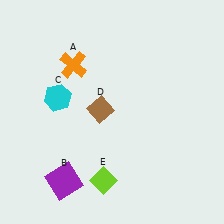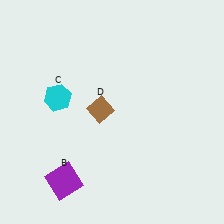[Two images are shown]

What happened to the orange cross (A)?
The orange cross (A) was removed in Image 2. It was in the top-left area of Image 1.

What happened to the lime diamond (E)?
The lime diamond (E) was removed in Image 2. It was in the bottom-left area of Image 1.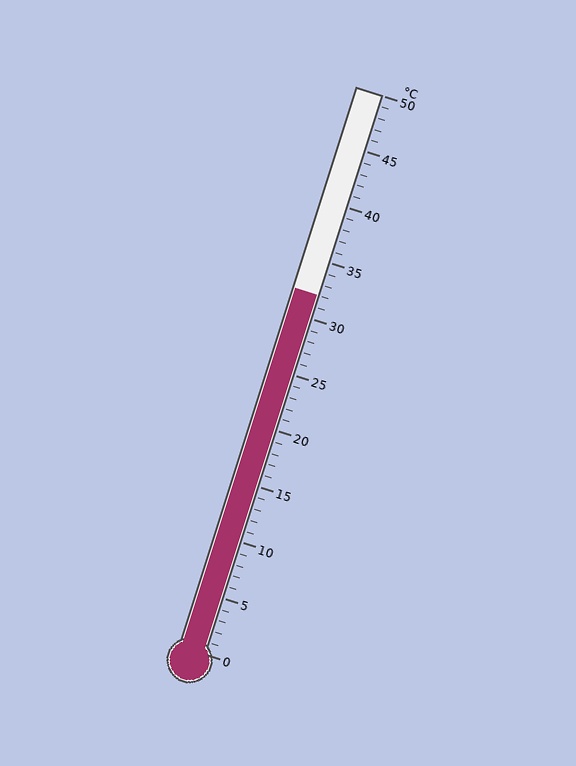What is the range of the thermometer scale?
The thermometer scale ranges from 0°C to 50°C.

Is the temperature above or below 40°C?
The temperature is below 40°C.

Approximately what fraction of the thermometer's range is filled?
The thermometer is filled to approximately 65% of its range.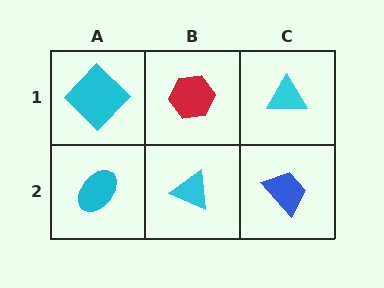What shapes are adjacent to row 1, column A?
A cyan ellipse (row 2, column A), a red hexagon (row 1, column B).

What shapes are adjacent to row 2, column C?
A cyan triangle (row 1, column C), a cyan triangle (row 2, column B).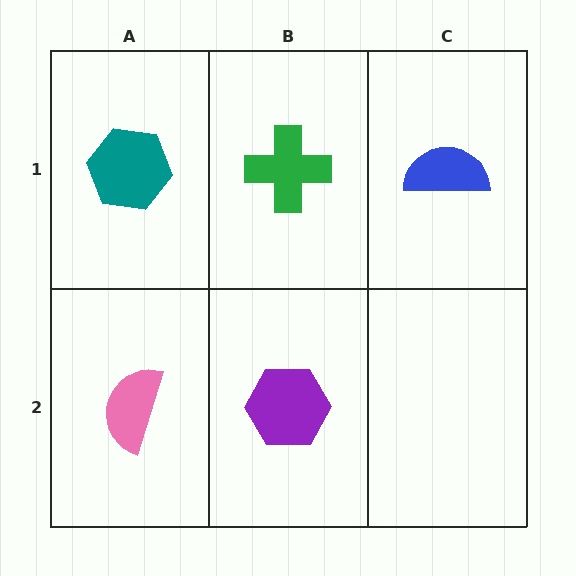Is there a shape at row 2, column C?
No, that cell is empty.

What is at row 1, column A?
A teal hexagon.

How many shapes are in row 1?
3 shapes.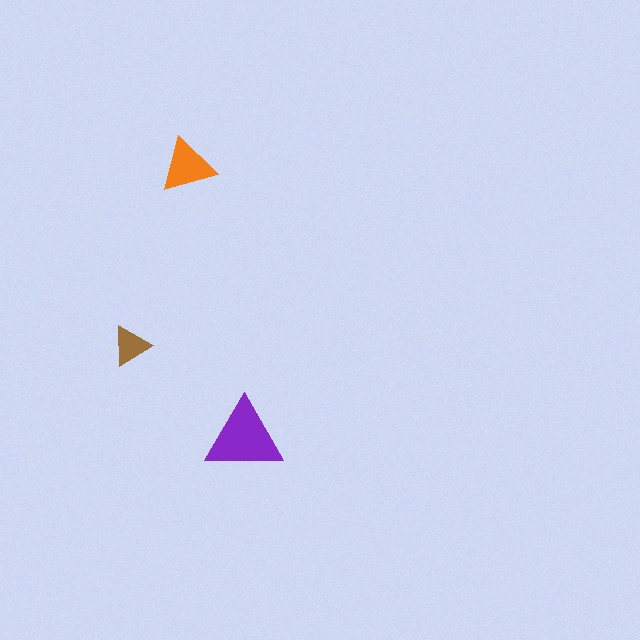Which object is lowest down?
The purple triangle is bottommost.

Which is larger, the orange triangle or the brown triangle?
The orange one.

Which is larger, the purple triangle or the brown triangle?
The purple one.